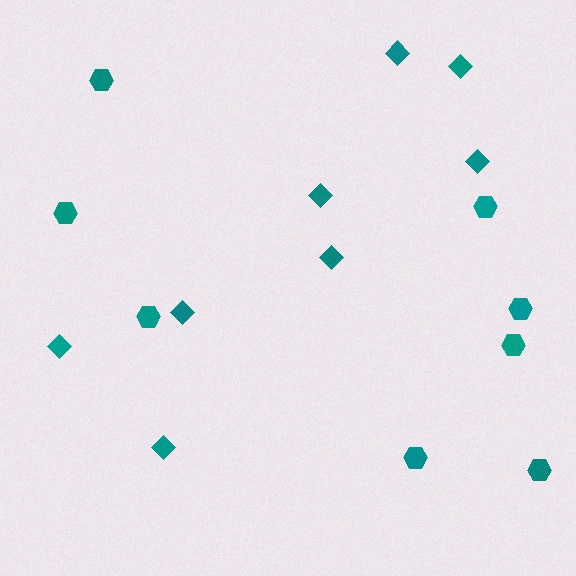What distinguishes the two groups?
There are 2 groups: one group of diamonds (8) and one group of hexagons (8).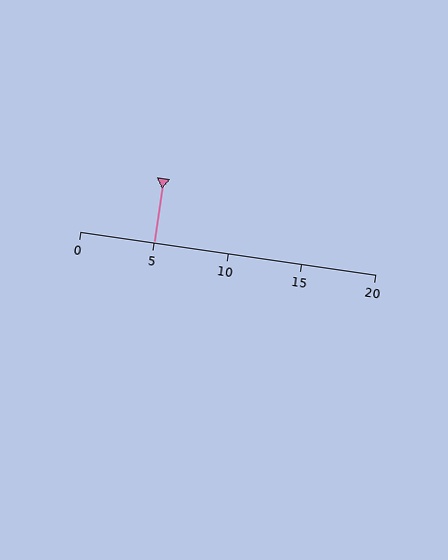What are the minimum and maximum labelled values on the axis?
The axis runs from 0 to 20.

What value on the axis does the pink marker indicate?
The marker indicates approximately 5.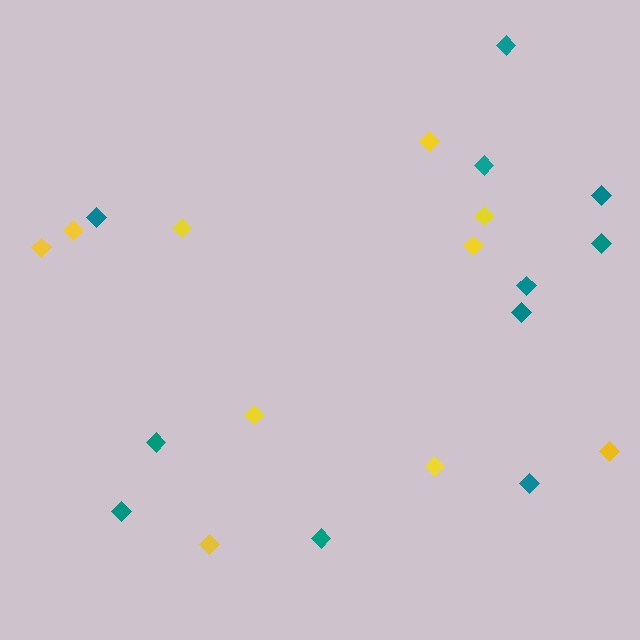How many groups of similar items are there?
There are 2 groups: one group of yellow diamonds (10) and one group of teal diamonds (11).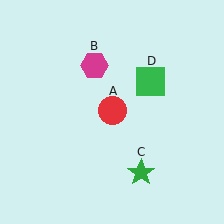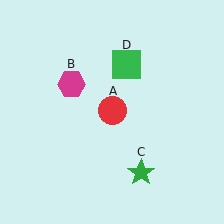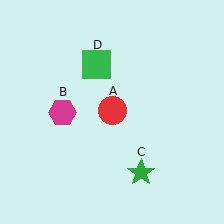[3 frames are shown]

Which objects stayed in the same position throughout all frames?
Red circle (object A) and green star (object C) remained stationary.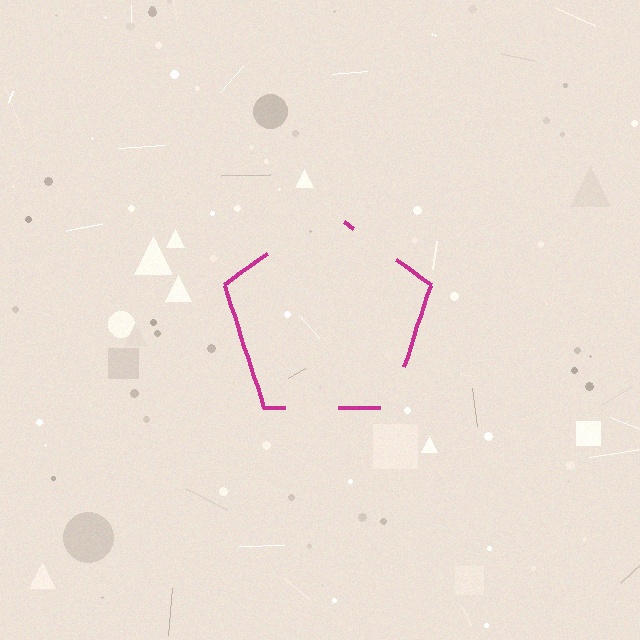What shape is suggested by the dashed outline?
The dashed outline suggests a pentagon.